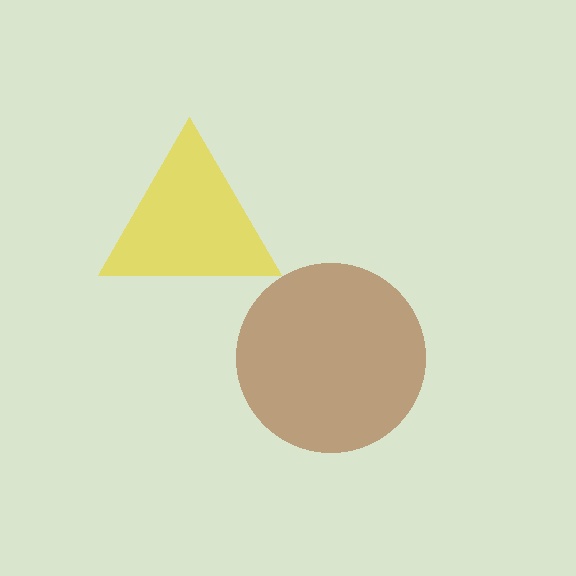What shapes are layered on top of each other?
The layered shapes are: a yellow triangle, a brown circle.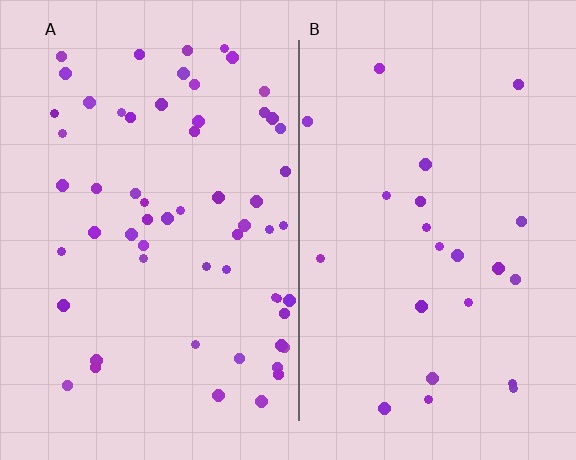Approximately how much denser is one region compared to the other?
Approximately 2.6× — region A over region B.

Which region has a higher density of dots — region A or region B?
A (the left).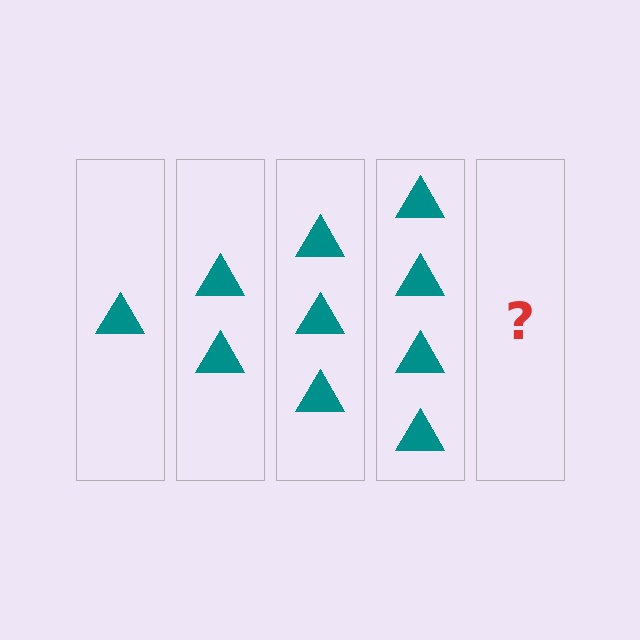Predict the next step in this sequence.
The next step is 5 triangles.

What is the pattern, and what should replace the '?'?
The pattern is that each step adds one more triangle. The '?' should be 5 triangles.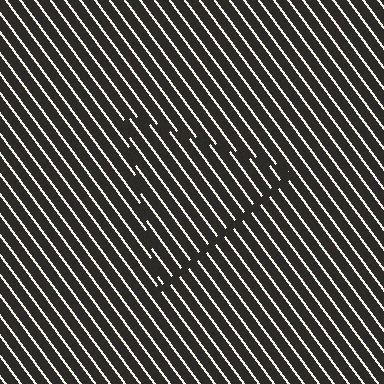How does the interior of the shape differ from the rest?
The interior of the shape contains the same grating, shifted by half a period — the contour is defined by the phase discontinuity where line-ends from the inner and outer gratings abut.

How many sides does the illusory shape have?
3 sides — the line-ends trace a triangle.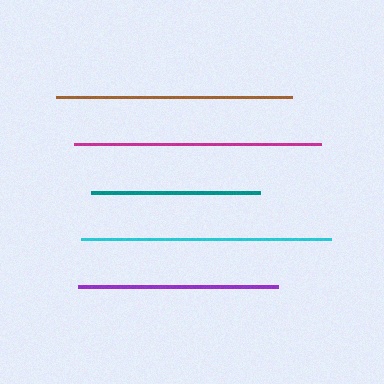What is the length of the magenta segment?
The magenta segment is approximately 247 pixels long.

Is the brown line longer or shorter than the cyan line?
The cyan line is longer than the brown line.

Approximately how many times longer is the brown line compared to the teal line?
The brown line is approximately 1.4 times the length of the teal line.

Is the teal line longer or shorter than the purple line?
The purple line is longer than the teal line.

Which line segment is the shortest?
The teal line is the shortest at approximately 168 pixels.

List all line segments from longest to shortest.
From longest to shortest: cyan, magenta, brown, purple, teal.